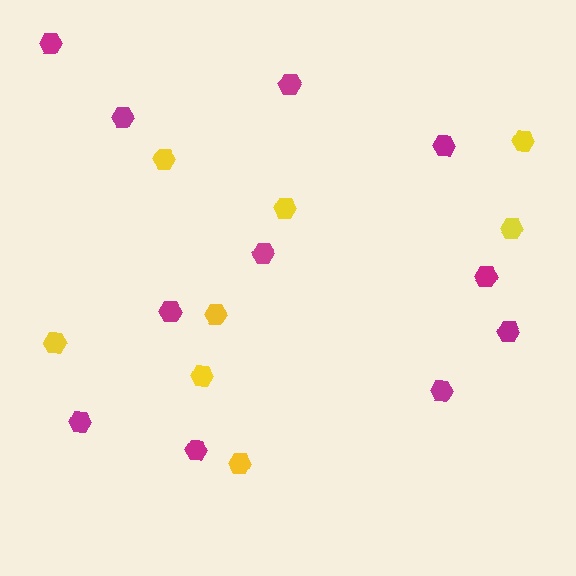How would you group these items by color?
There are 2 groups: one group of yellow hexagons (8) and one group of magenta hexagons (11).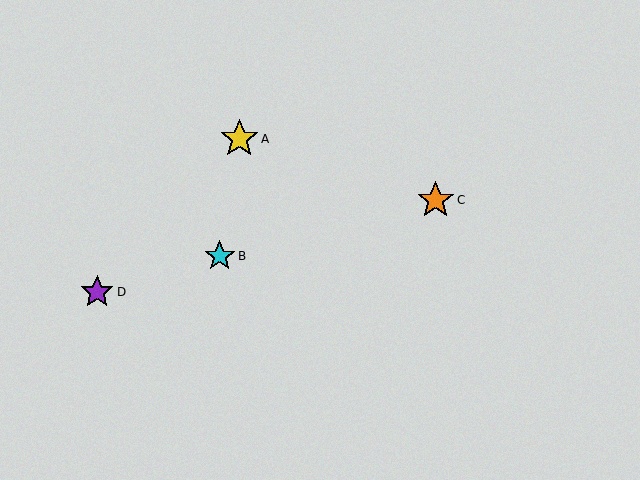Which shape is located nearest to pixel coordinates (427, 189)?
The orange star (labeled C) at (436, 200) is nearest to that location.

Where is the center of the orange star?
The center of the orange star is at (436, 200).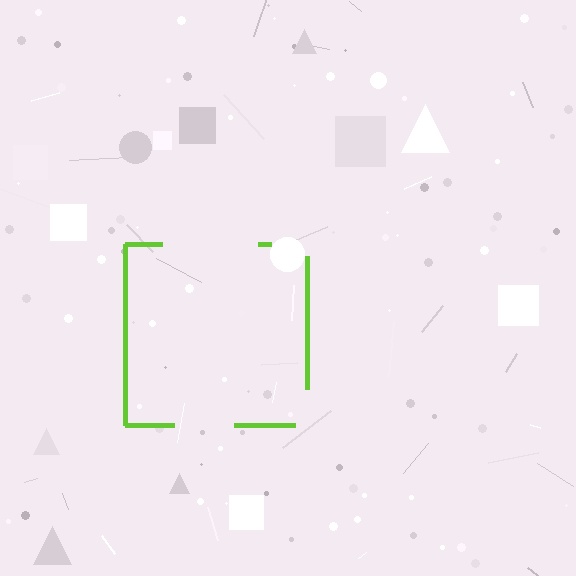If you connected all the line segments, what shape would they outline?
They would outline a square.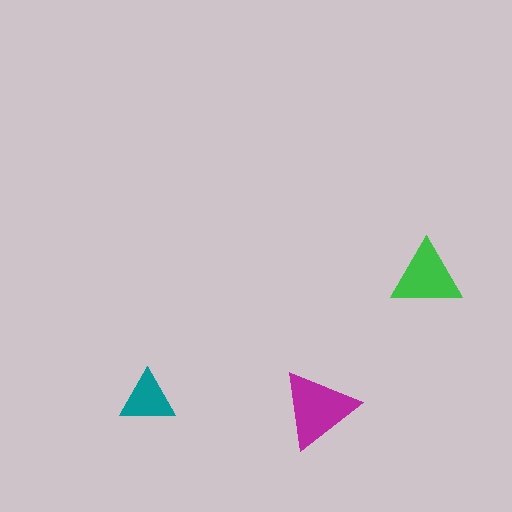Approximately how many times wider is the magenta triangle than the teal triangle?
About 1.5 times wider.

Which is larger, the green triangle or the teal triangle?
The green one.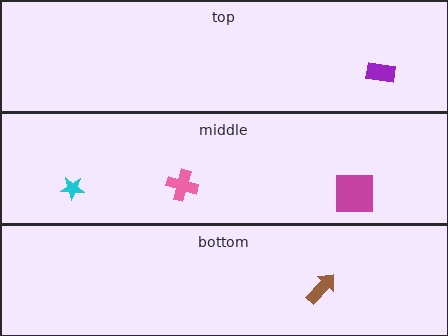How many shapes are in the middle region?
3.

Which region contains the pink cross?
The middle region.